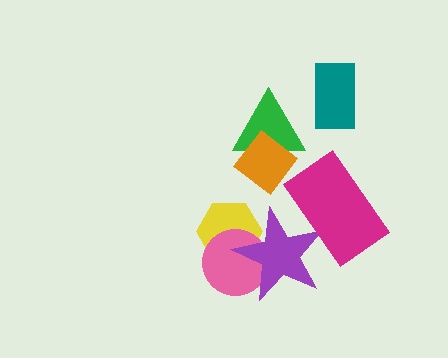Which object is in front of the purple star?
The magenta rectangle is in front of the purple star.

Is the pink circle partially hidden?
Yes, it is partially covered by another shape.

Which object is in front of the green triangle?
The orange diamond is in front of the green triangle.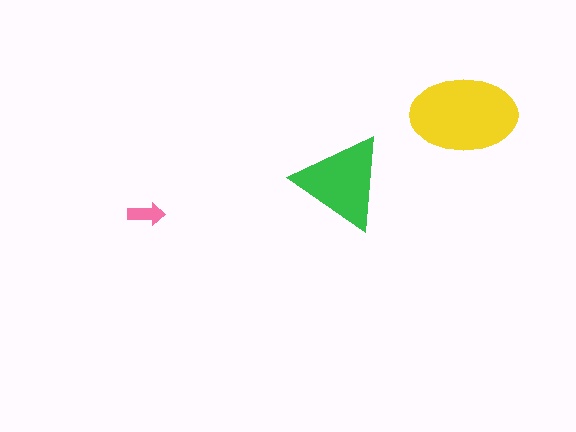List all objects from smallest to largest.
The pink arrow, the green triangle, the yellow ellipse.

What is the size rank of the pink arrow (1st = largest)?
3rd.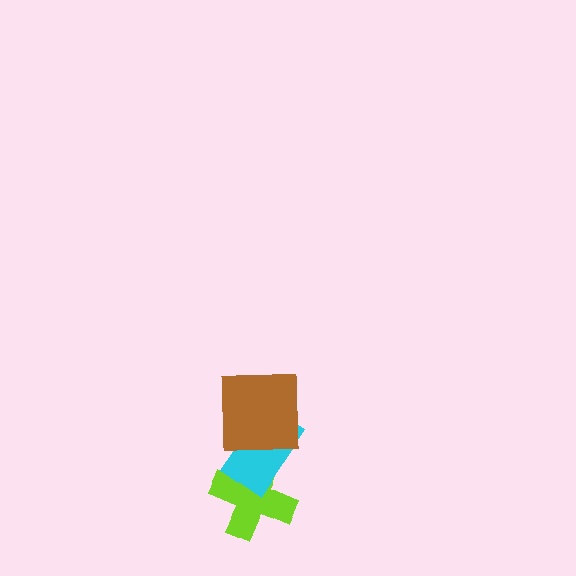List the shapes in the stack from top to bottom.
From top to bottom: the brown square, the cyan rectangle, the lime cross.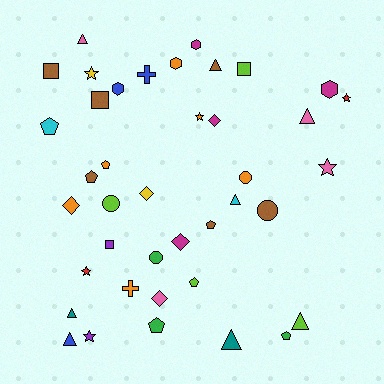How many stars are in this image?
There are 6 stars.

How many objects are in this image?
There are 40 objects.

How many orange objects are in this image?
There are 6 orange objects.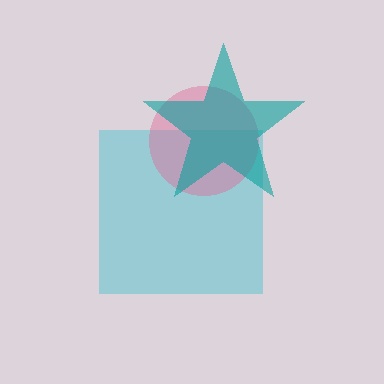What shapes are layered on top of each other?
The layered shapes are: a cyan square, a pink circle, a teal star.